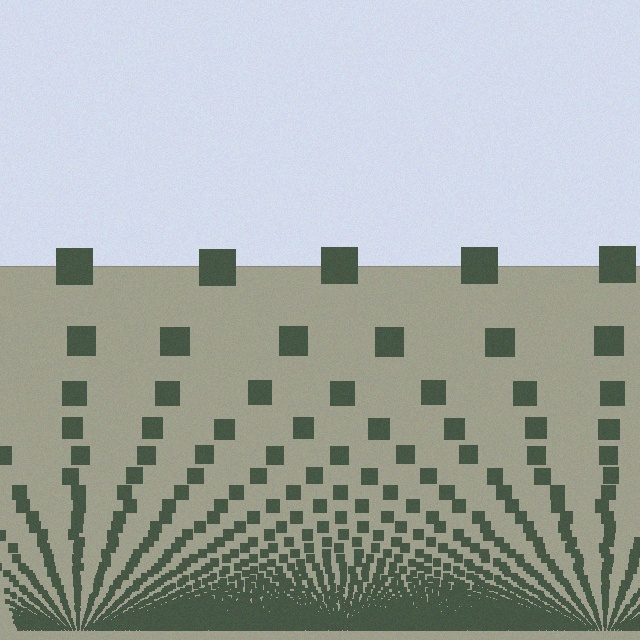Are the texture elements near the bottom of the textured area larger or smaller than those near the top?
Smaller. The gradient is inverted — elements near the bottom are smaller and denser.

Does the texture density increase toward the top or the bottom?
Density increases toward the bottom.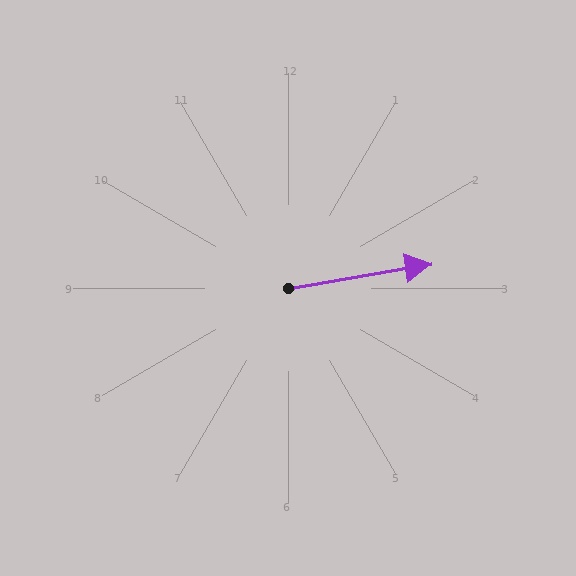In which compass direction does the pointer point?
East.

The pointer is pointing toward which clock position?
Roughly 3 o'clock.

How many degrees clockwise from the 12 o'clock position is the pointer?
Approximately 80 degrees.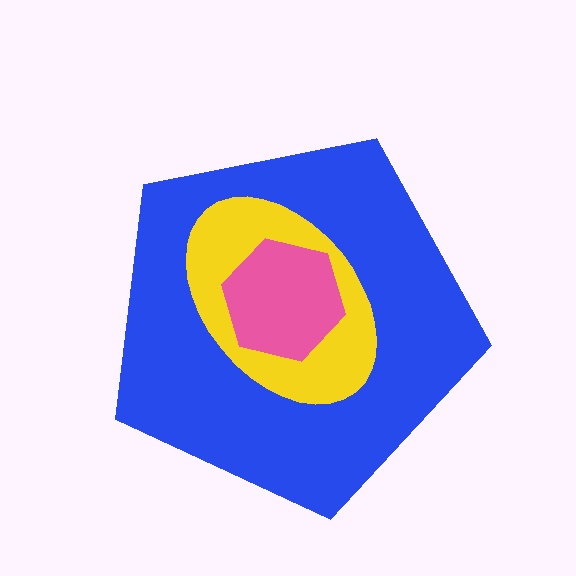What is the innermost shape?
The pink hexagon.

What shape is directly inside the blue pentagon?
The yellow ellipse.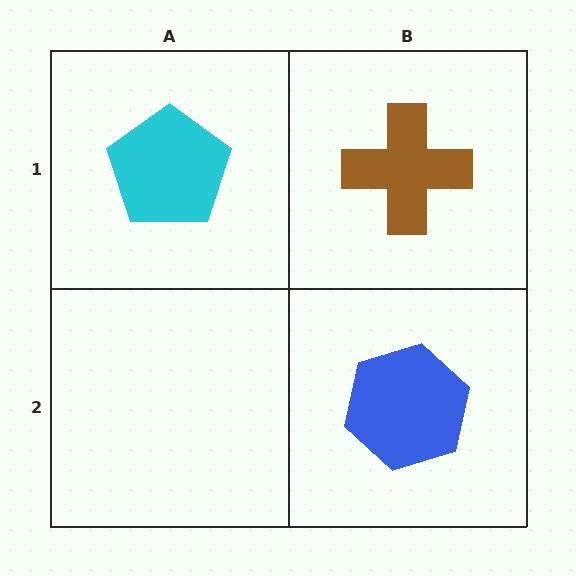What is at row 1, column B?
A brown cross.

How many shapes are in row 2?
1 shape.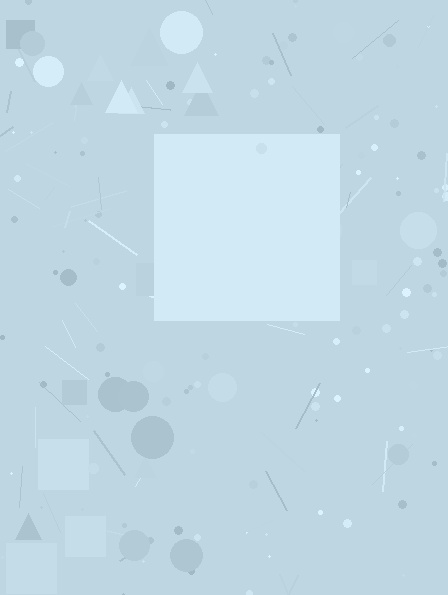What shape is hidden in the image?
A square is hidden in the image.